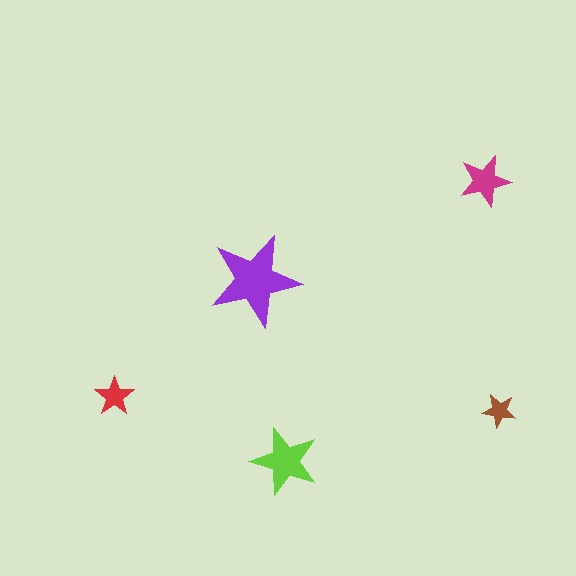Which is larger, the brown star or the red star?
The red one.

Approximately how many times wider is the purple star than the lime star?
About 1.5 times wider.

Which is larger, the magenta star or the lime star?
The lime one.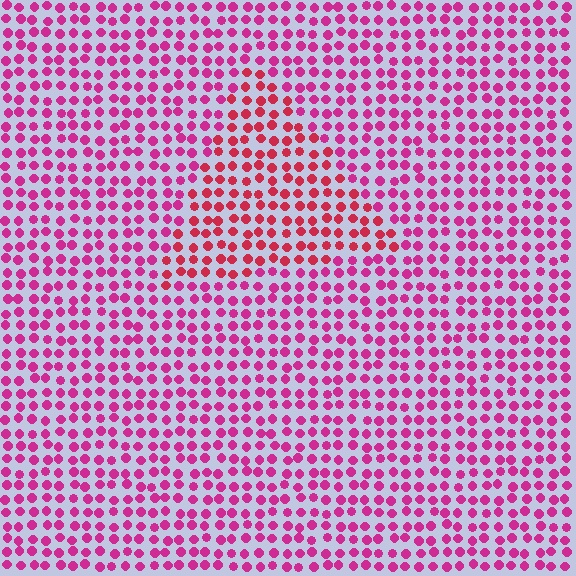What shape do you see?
I see a triangle.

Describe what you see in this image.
The image is filled with small magenta elements in a uniform arrangement. A triangle-shaped region is visible where the elements are tinted to a slightly different hue, forming a subtle color boundary.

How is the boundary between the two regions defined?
The boundary is defined purely by a slight shift in hue (about 27 degrees). Spacing, size, and orientation are identical on both sides.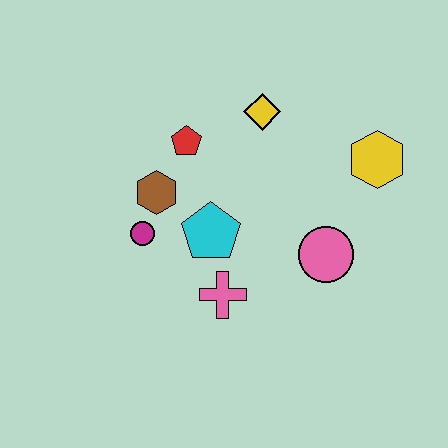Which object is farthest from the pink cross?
The yellow hexagon is farthest from the pink cross.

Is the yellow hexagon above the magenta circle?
Yes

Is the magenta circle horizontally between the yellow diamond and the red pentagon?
No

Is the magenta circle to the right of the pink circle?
No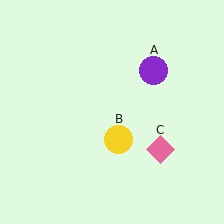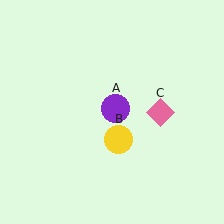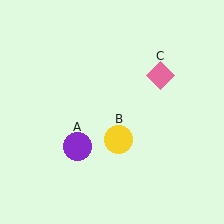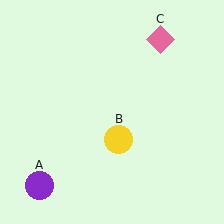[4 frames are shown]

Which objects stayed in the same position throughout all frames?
Yellow circle (object B) remained stationary.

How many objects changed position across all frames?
2 objects changed position: purple circle (object A), pink diamond (object C).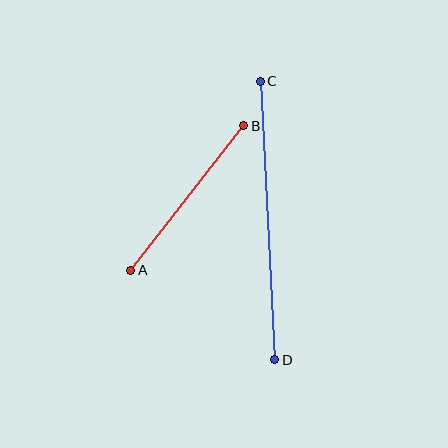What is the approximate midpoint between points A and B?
The midpoint is at approximately (187, 198) pixels.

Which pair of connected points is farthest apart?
Points C and D are farthest apart.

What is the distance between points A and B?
The distance is approximately 184 pixels.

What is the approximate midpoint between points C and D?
The midpoint is at approximately (268, 221) pixels.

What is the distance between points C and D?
The distance is approximately 279 pixels.